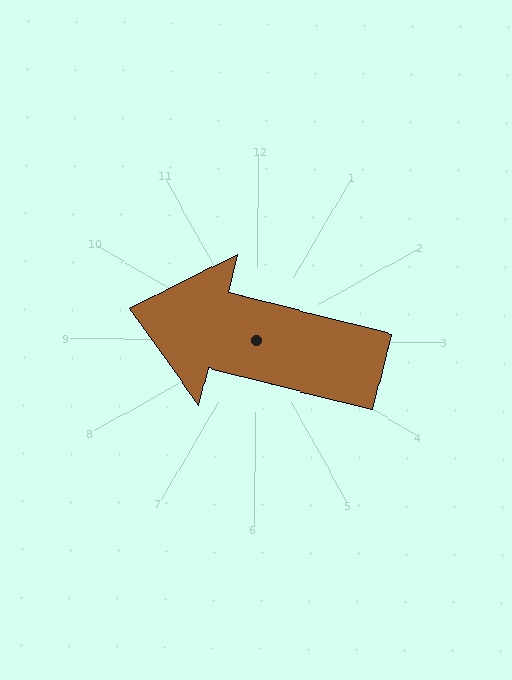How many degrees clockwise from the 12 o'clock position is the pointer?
Approximately 283 degrees.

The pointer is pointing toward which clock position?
Roughly 9 o'clock.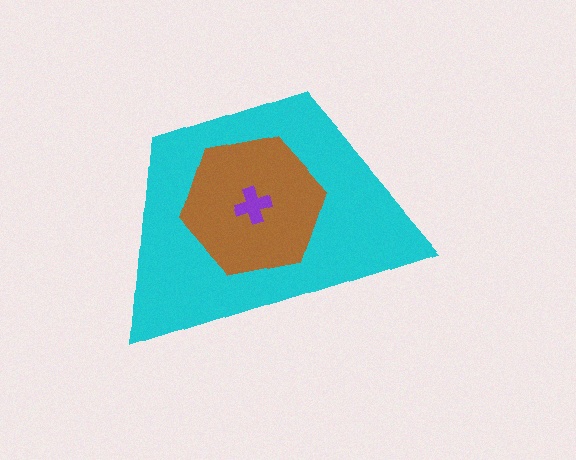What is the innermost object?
The purple cross.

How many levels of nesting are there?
3.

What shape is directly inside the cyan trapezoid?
The brown hexagon.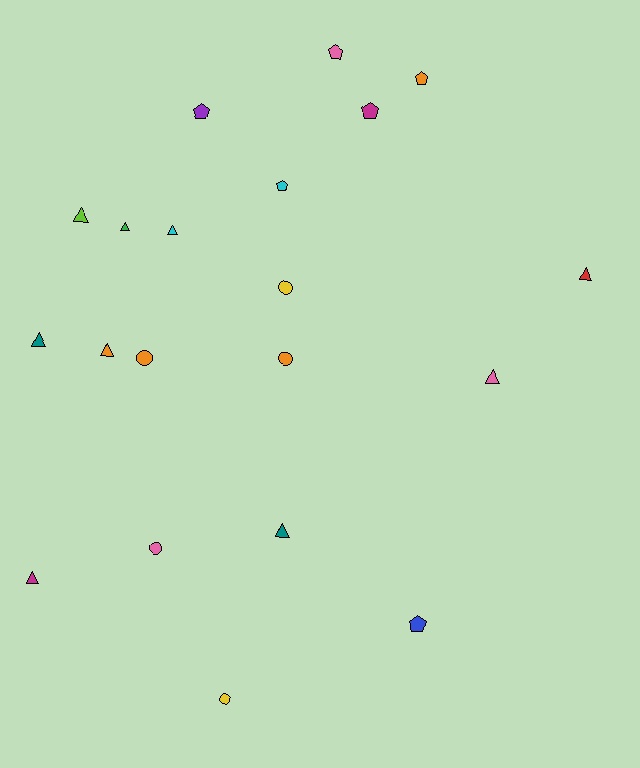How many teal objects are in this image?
There are 2 teal objects.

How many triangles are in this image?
There are 9 triangles.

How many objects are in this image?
There are 20 objects.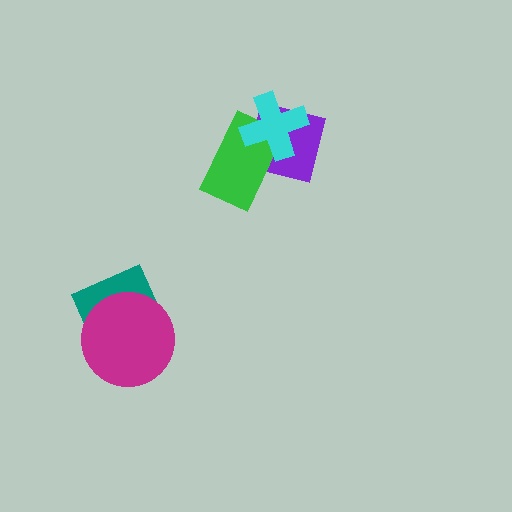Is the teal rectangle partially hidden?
Yes, it is partially covered by another shape.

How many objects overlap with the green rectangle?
2 objects overlap with the green rectangle.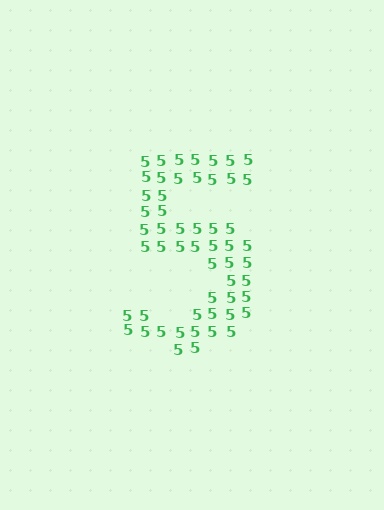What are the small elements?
The small elements are digit 5's.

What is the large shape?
The large shape is the digit 5.